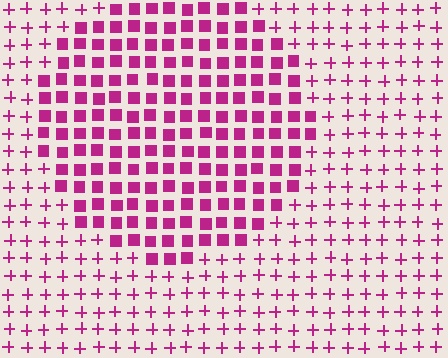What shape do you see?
I see a circle.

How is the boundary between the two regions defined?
The boundary is defined by a change in element shape: squares inside vs. plus signs outside. All elements share the same color and spacing.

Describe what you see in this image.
The image is filled with small magenta elements arranged in a uniform grid. A circle-shaped region contains squares, while the surrounding area contains plus signs. The boundary is defined purely by the change in element shape.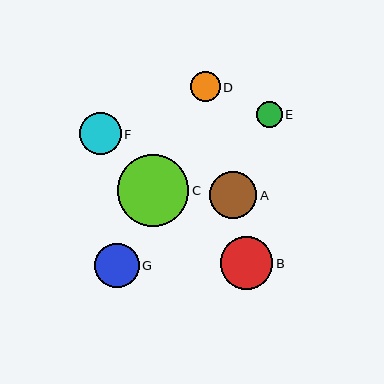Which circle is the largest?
Circle C is the largest with a size of approximately 71 pixels.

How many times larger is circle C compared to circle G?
Circle C is approximately 1.6 times the size of circle G.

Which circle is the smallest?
Circle E is the smallest with a size of approximately 26 pixels.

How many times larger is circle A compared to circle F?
Circle A is approximately 1.1 times the size of circle F.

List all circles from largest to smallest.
From largest to smallest: C, B, A, G, F, D, E.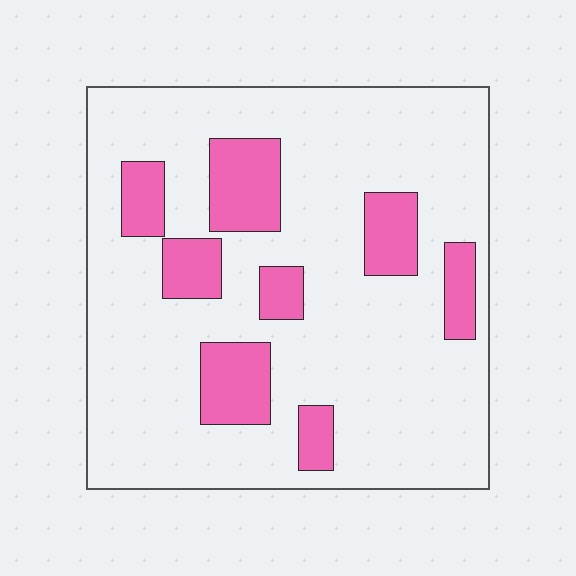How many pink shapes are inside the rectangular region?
8.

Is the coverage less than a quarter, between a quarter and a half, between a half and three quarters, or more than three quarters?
Less than a quarter.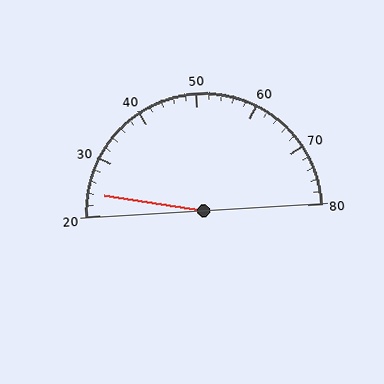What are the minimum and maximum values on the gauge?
The gauge ranges from 20 to 80.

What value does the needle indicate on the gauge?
The needle indicates approximately 24.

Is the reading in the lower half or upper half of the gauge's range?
The reading is in the lower half of the range (20 to 80).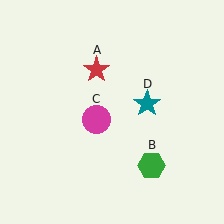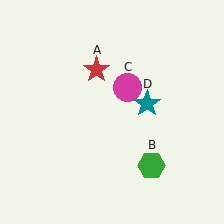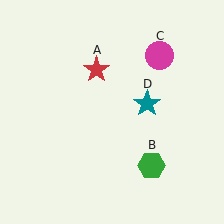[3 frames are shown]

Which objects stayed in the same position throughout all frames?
Red star (object A) and green hexagon (object B) and teal star (object D) remained stationary.